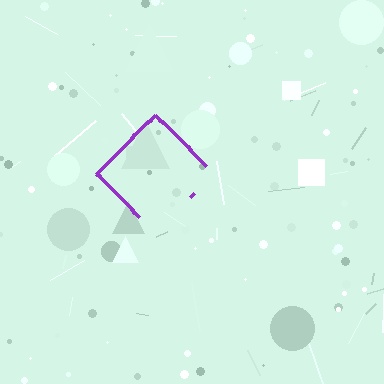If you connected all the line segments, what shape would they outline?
They would outline a diamond.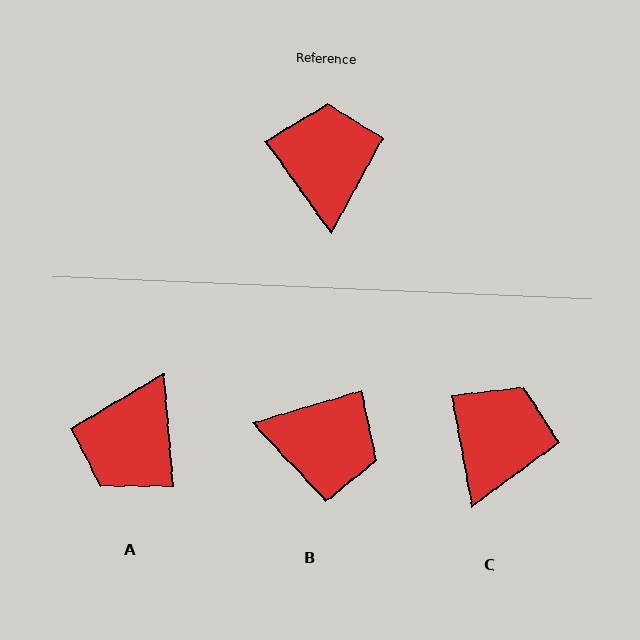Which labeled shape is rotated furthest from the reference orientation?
A, about 149 degrees away.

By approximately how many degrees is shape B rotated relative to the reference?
Approximately 109 degrees clockwise.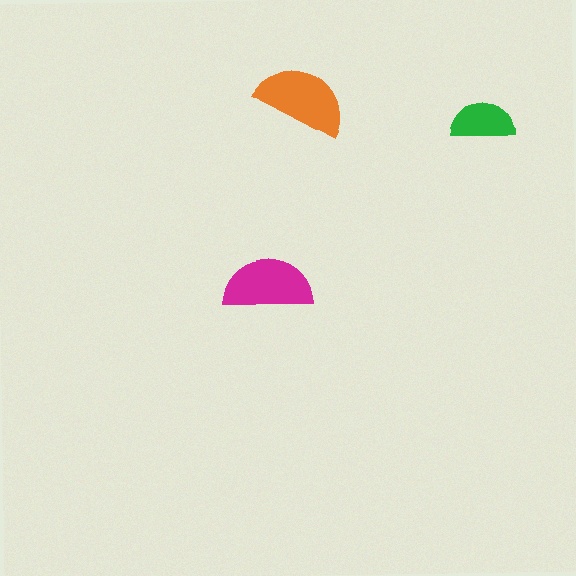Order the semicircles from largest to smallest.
the orange one, the magenta one, the green one.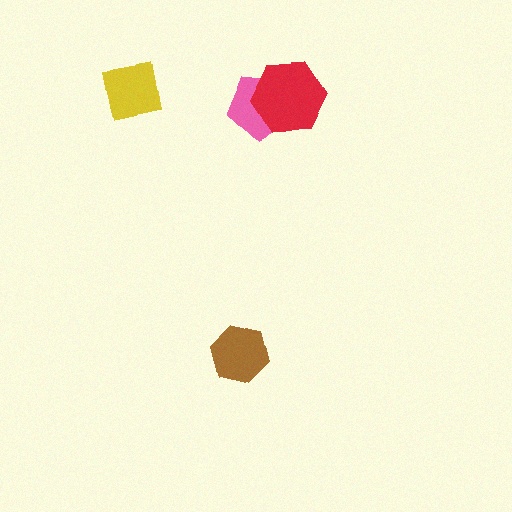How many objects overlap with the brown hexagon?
0 objects overlap with the brown hexagon.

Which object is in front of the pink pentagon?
The red hexagon is in front of the pink pentagon.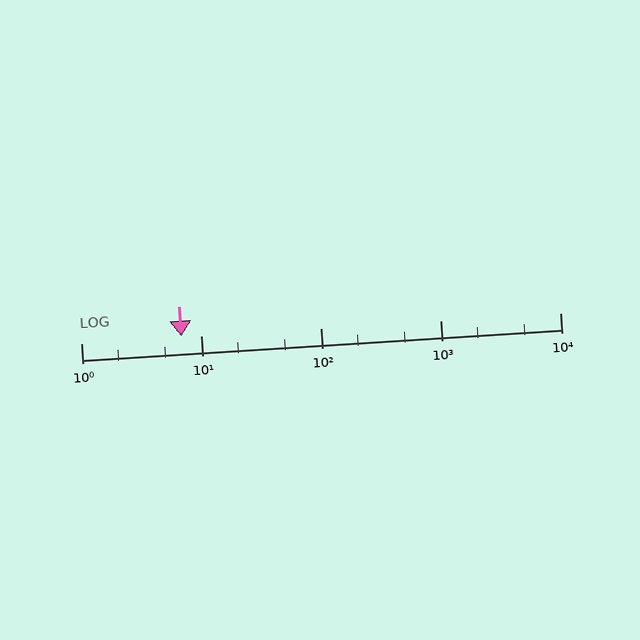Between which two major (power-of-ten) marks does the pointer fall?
The pointer is between 1 and 10.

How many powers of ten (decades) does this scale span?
The scale spans 4 decades, from 1 to 10000.